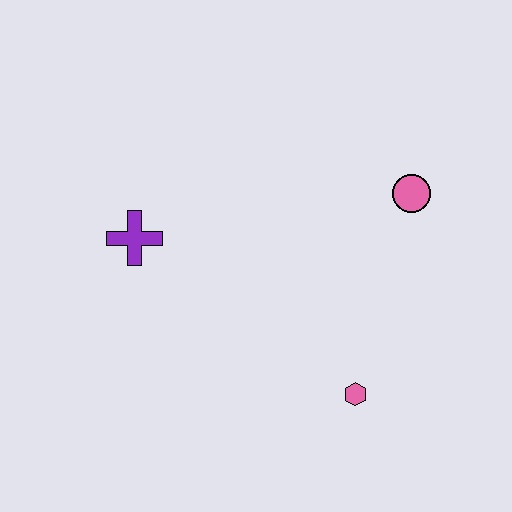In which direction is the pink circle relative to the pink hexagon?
The pink circle is above the pink hexagon.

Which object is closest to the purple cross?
The pink hexagon is closest to the purple cross.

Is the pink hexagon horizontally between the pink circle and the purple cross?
Yes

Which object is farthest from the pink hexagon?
The purple cross is farthest from the pink hexagon.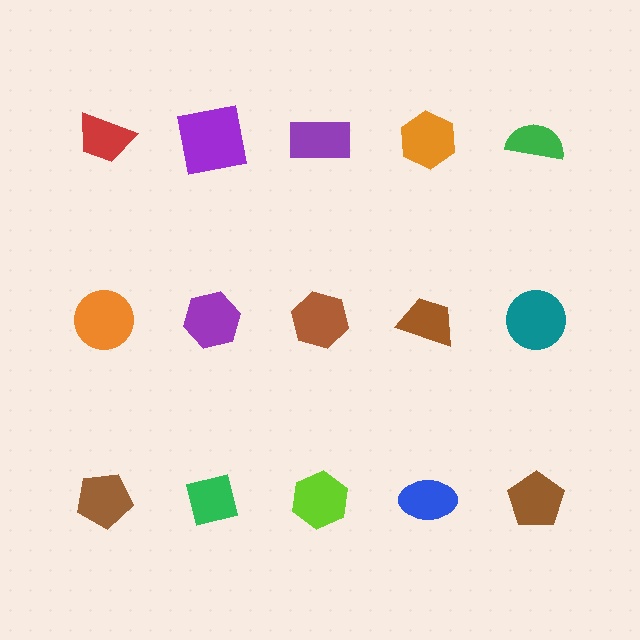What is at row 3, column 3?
A lime hexagon.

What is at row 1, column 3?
A purple rectangle.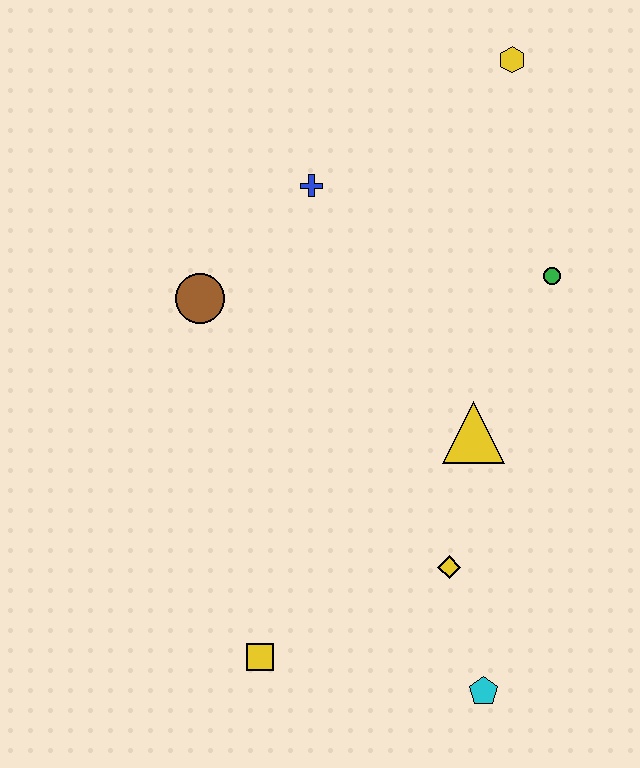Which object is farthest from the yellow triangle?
The yellow hexagon is farthest from the yellow triangle.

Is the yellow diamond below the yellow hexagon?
Yes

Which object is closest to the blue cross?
The brown circle is closest to the blue cross.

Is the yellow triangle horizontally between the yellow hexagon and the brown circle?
Yes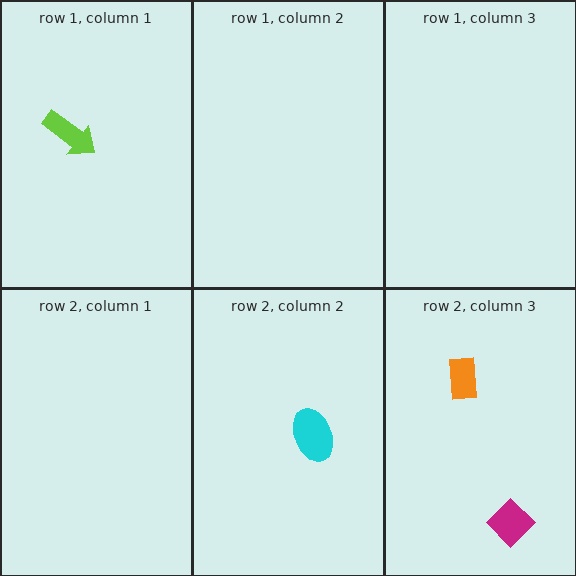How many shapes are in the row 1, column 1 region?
1.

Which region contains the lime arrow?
The row 1, column 1 region.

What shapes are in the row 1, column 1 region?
The lime arrow.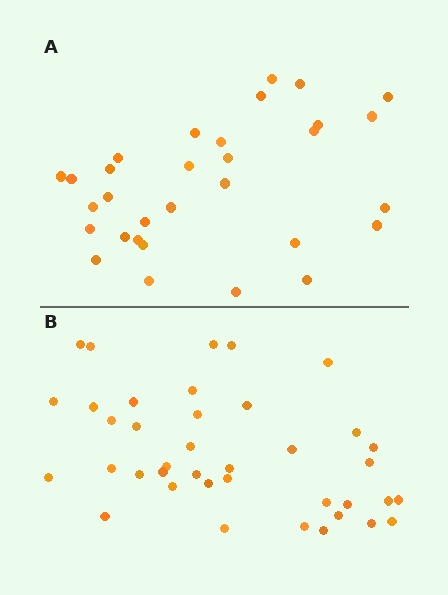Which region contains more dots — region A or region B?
Region B (the bottom region) has more dots.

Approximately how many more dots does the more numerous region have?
Region B has roughly 8 or so more dots than region A.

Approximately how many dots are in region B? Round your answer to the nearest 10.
About 40 dots. (The exact count is 39, which rounds to 40.)